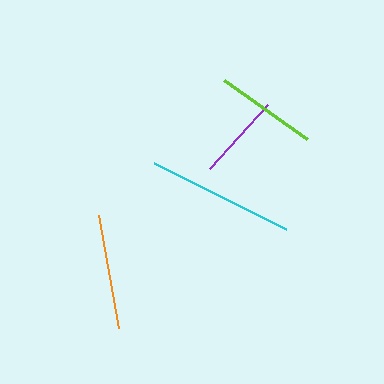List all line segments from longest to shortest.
From longest to shortest: cyan, orange, lime, purple.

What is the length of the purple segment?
The purple segment is approximately 87 pixels long.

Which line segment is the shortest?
The purple line is the shortest at approximately 87 pixels.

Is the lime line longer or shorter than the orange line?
The orange line is longer than the lime line.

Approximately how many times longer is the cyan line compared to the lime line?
The cyan line is approximately 1.5 times the length of the lime line.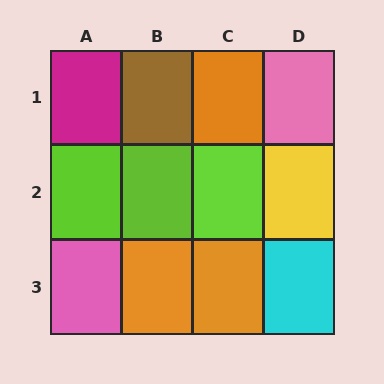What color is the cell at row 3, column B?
Orange.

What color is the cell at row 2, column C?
Lime.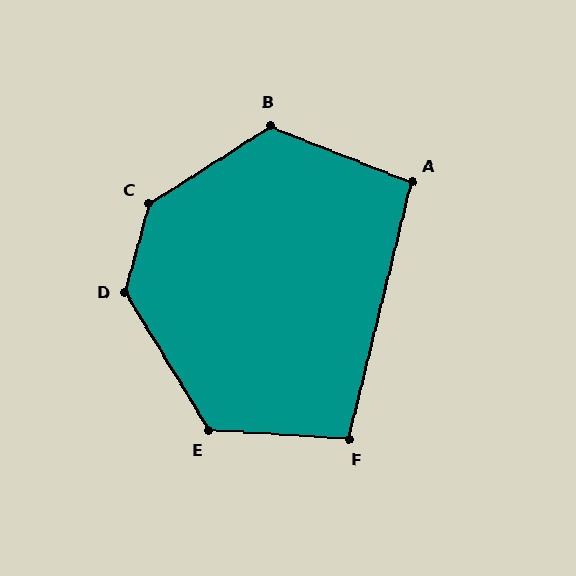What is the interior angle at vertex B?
Approximately 126 degrees (obtuse).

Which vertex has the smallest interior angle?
A, at approximately 98 degrees.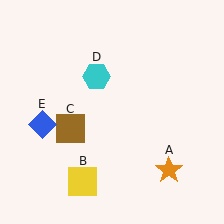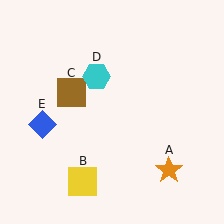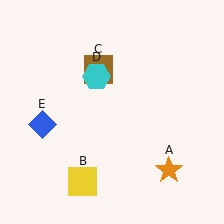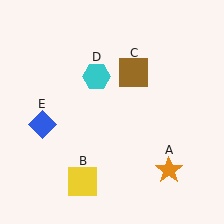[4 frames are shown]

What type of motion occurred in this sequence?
The brown square (object C) rotated clockwise around the center of the scene.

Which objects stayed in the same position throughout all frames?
Orange star (object A) and yellow square (object B) and cyan hexagon (object D) and blue diamond (object E) remained stationary.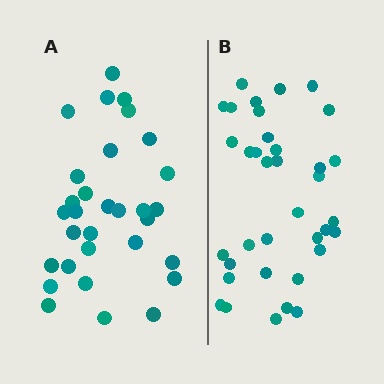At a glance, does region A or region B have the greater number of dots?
Region B (the right region) has more dots.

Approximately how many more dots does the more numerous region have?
Region B has about 5 more dots than region A.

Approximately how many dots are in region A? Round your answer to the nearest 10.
About 30 dots. (The exact count is 31, which rounds to 30.)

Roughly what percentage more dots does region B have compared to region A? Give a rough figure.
About 15% more.